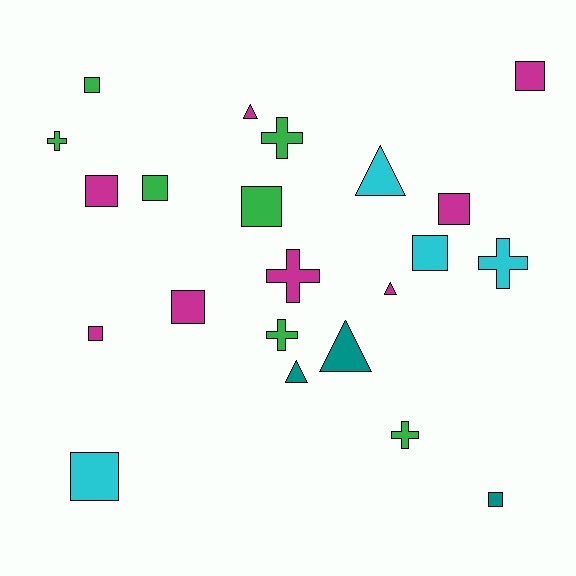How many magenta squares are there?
There are 5 magenta squares.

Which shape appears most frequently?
Square, with 11 objects.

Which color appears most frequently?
Magenta, with 8 objects.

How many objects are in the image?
There are 22 objects.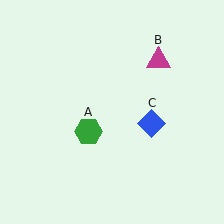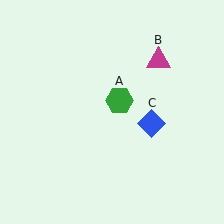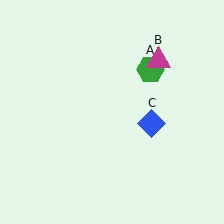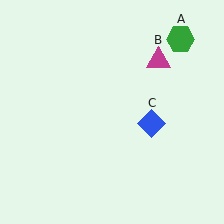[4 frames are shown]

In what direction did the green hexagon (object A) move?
The green hexagon (object A) moved up and to the right.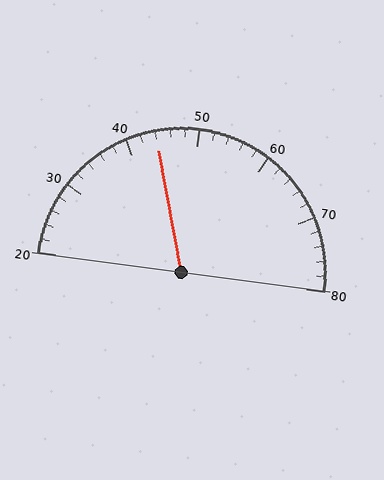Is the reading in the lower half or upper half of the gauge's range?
The reading is in the lower half of the range (20 to 80).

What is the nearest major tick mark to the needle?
The nearest major tick mark is 40.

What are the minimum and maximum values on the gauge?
The gauge ranges from 20 to 80.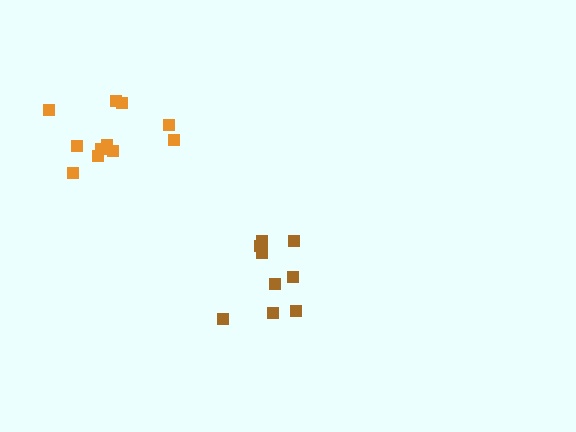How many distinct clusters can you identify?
There are 2 distinct clusters.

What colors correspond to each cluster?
The clusters are colored: orange, brown.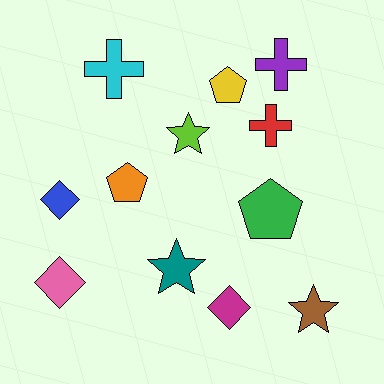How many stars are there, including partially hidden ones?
There are 3 stars.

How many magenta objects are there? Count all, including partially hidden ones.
There is 1 magenta object.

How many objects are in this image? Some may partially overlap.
There are 12 objects.